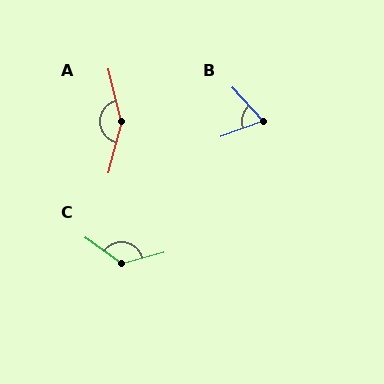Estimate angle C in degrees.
Approximately 129 degrees.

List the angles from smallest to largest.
B (68°), C (129°), A (151°).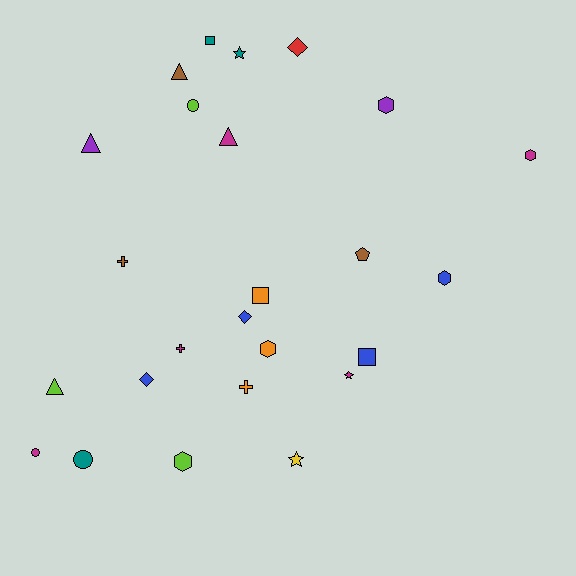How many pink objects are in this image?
There are no pink objects.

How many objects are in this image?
There are 25 objects.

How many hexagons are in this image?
There are 5 hexagons.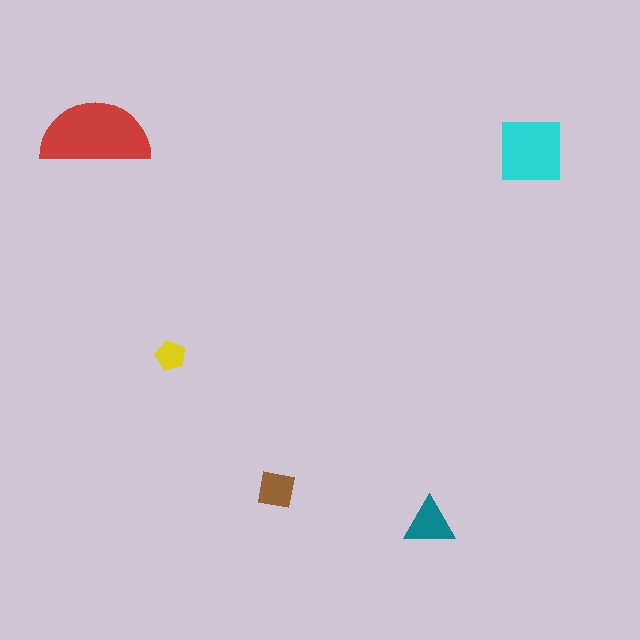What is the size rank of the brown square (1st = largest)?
4th.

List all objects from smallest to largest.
The yellow pentagon, the brown square, the teal triangle, the cyan square, the red semicircle.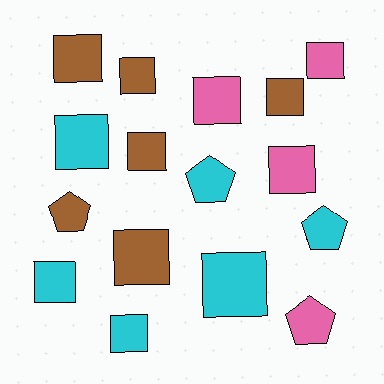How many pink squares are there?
There are 3 pink squares.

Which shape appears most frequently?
Square, with 12 objects.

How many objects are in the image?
There are 16 objects.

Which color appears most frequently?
Cyan, with 6 objects.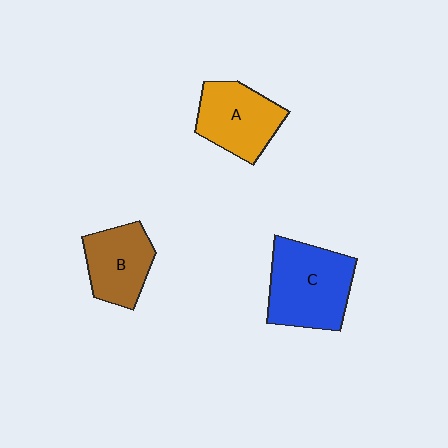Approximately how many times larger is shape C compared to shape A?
Approximately 1.3 times.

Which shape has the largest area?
Shape C (blue).